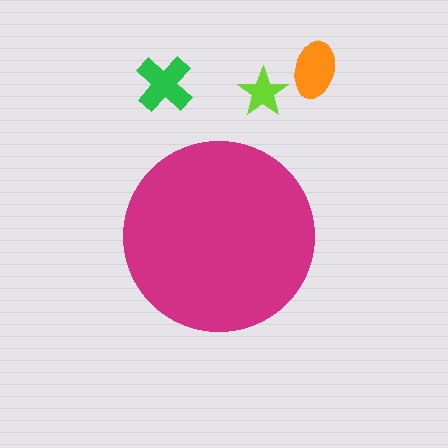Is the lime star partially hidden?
No, the lime star is fully visible.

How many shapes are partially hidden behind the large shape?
0 shapes are partially hidden.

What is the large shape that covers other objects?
A magenta circle.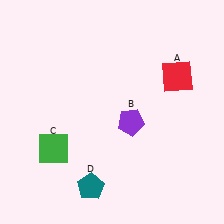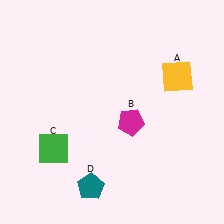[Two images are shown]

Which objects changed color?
A changed from red to yellow. B changed from purple to magenta.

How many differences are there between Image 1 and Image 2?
There are 2 differences between the two images.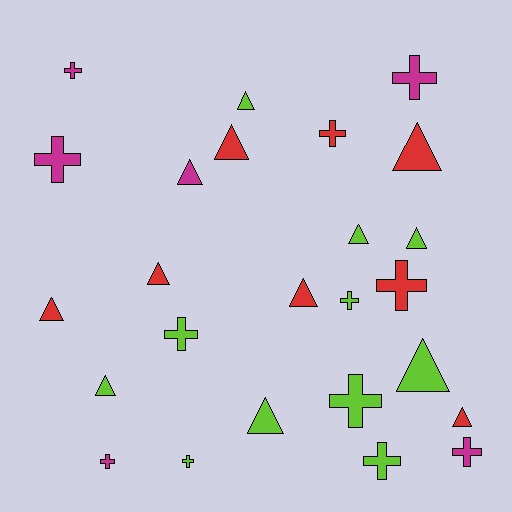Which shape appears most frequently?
Triangle, with 13 objects.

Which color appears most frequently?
Lime, with 11 objects.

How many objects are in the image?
There are 25 objects.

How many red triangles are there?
There are 6 red triangles.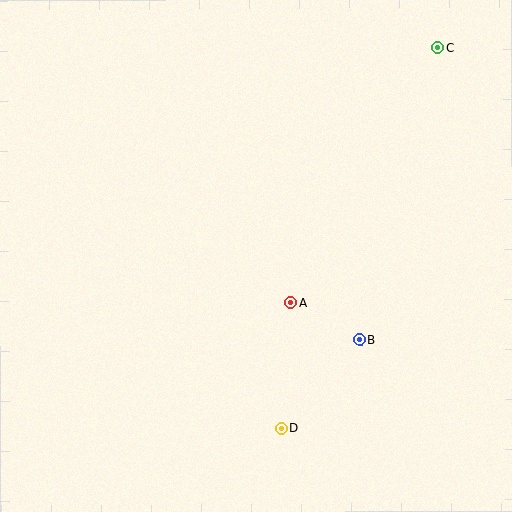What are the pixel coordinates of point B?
Point B is at (360, 340).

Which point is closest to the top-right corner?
Point C is closest to the top-right corner.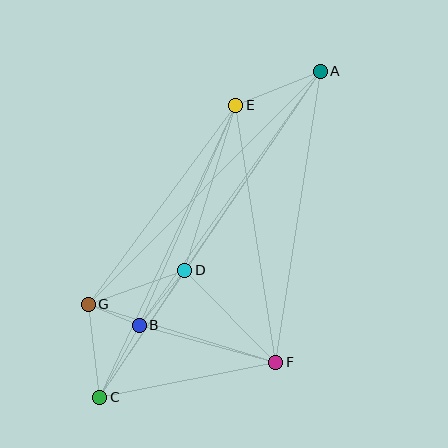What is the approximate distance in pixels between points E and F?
The distance between E and F is approximately 260 pixels.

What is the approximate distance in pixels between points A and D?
The distance between A and D is approximately 240 pixels.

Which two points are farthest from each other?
Points A and C are farthest from each other.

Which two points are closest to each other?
Points B and G are closest to each other.